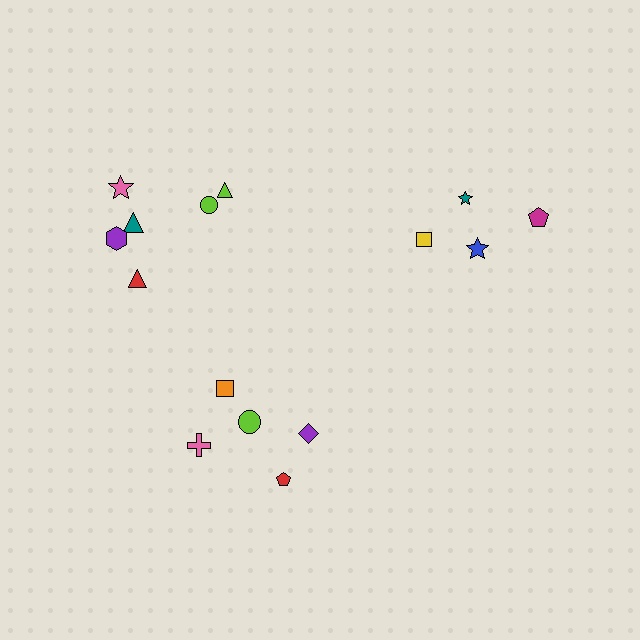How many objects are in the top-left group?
There are 6 objects.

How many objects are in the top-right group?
There are 4 objects.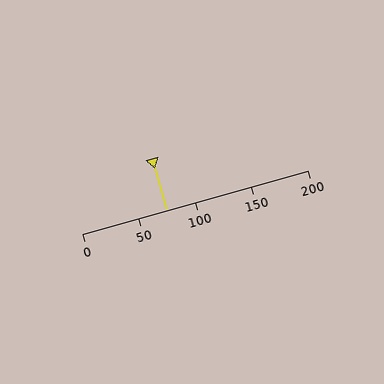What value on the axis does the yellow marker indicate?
The marker indicates approximately 75.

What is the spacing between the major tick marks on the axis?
The major ticks are spaced 50 apart.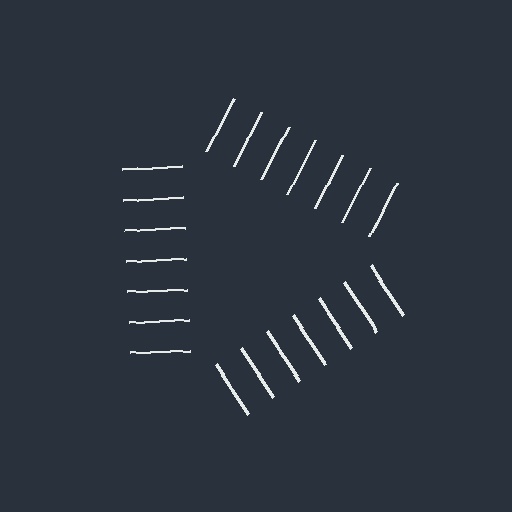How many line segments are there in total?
21 — 7 along each of the 3 edges.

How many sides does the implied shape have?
3 sides — the line-ends trace a triangle.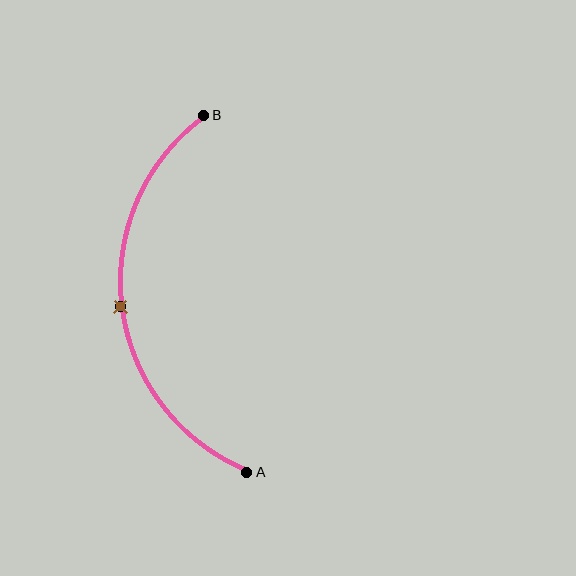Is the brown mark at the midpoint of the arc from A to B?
Yes. The brown mark lies on the arc at equal arc-length from both A and B — it is the arc midpoint.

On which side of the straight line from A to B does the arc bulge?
The arc bulges to the left of the straight line connecting A and B.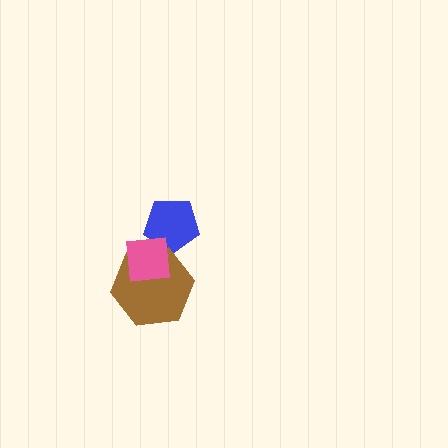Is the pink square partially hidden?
No, no other shape covers it.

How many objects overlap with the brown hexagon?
2 objects overlap with the brown hexagon.